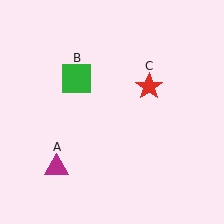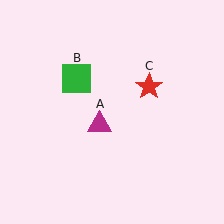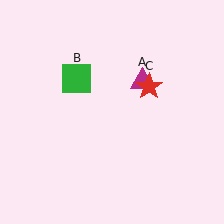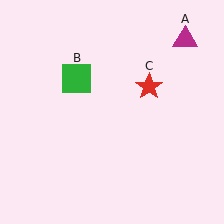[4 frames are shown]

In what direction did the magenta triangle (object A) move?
The magenta triangle (object A) moved up and to the right.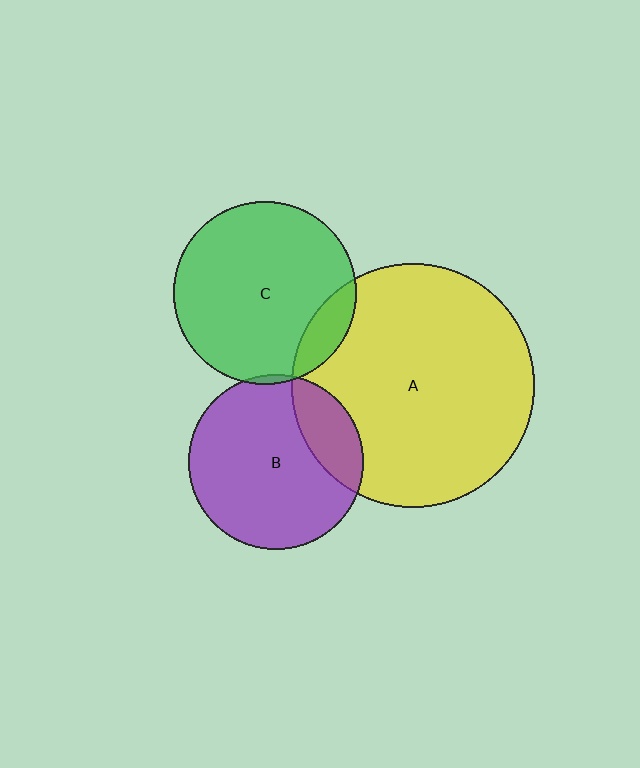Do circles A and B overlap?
Yes.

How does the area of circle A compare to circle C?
Approximately 1.8 times.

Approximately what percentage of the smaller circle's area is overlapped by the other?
Approximately 20%.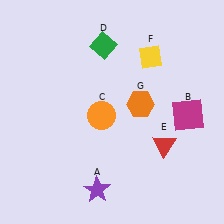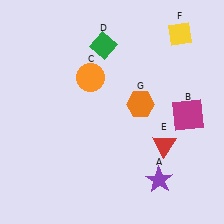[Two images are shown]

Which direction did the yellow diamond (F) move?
The yellow diamond (F) moved right.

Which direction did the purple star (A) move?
The purple star (A) moved right.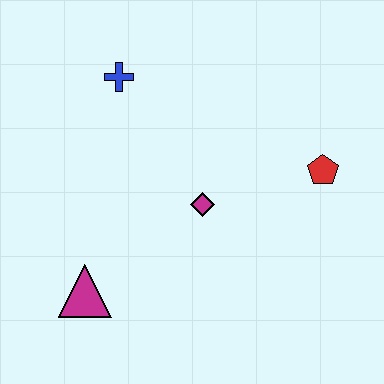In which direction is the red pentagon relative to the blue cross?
The red pentagon is to the right of the blue cross.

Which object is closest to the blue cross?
The magenta diamond is closest to the blue cross.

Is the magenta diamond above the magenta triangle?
Yes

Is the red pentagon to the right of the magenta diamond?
Yes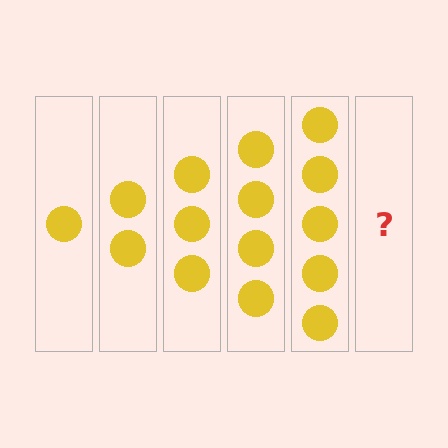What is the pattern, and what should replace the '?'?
The pattern is that each step adds one more circle. The '?' should be 6 circles.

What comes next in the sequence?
The next element should be 6 circles.